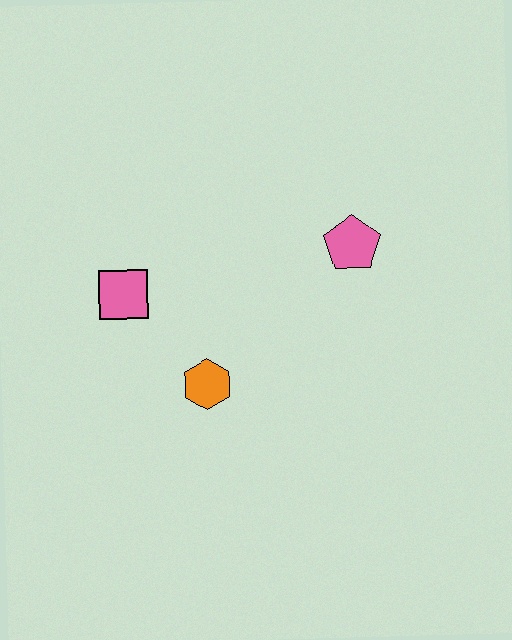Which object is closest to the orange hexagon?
The pink square is closest to the orange hexagon.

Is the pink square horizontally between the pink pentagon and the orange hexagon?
No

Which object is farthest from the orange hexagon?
The pink pentagon is farthest from the orange hexagon.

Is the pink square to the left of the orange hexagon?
Yes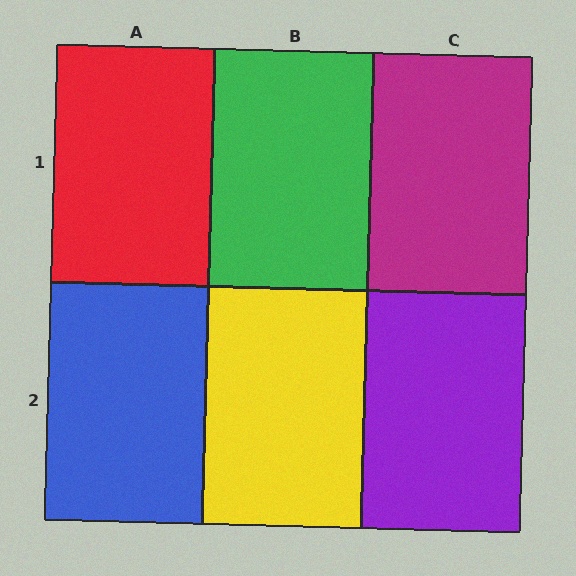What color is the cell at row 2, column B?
Yellow.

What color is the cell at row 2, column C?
Purple.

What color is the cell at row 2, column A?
Blue.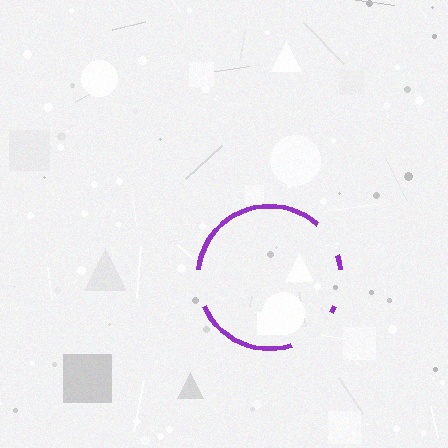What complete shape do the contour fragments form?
The contour fragments form a circle.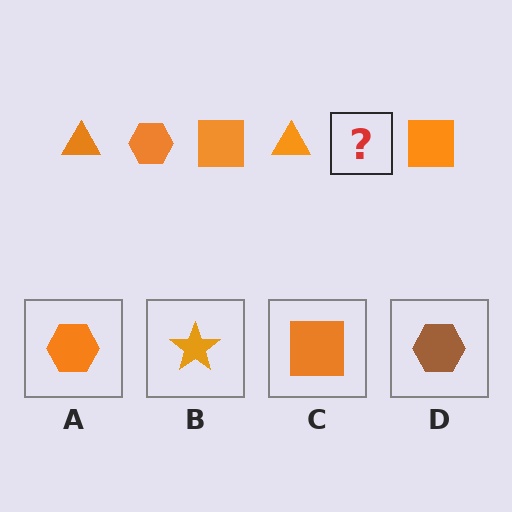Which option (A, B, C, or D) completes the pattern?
A.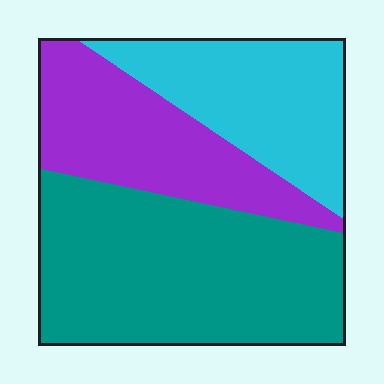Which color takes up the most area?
Teal, at roughly 45%.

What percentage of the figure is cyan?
Cyan covers roughly 25% of the figure.